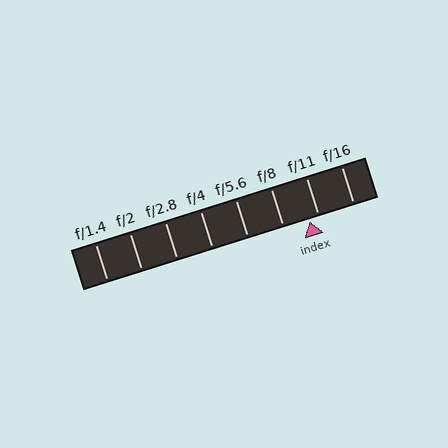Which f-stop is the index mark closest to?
The index mark is closest to f/11.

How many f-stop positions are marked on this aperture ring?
There are 8 f-stop positions marked.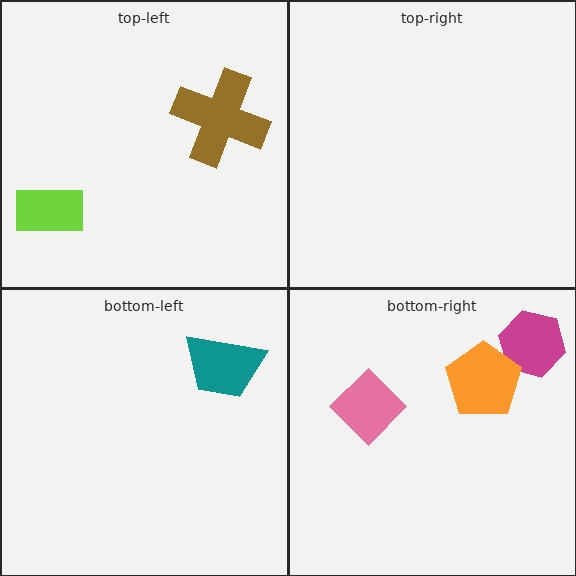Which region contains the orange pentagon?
The bottom-right region.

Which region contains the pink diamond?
The bottom-right region.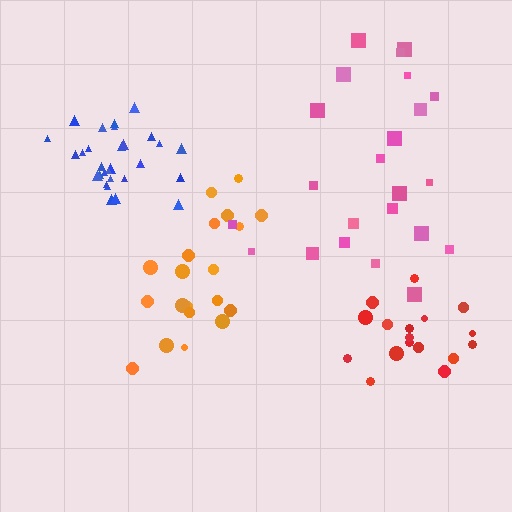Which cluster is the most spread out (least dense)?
Pink.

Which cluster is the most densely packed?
Blue.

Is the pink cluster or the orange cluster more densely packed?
Orange.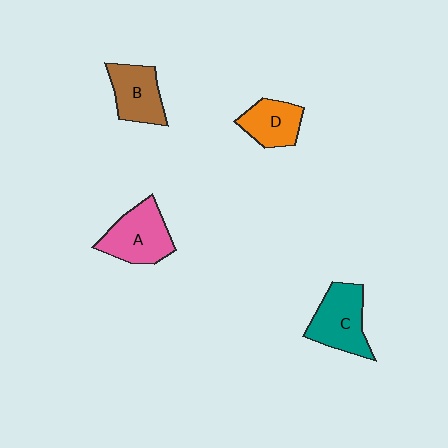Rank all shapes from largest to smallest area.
From largest to smallest: A (pink), C (teal), B (brown), D (orange).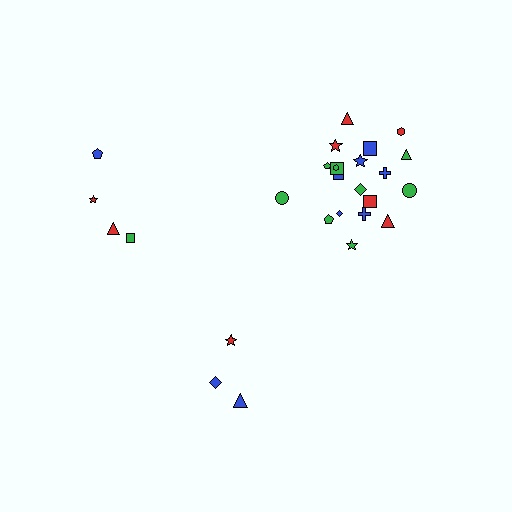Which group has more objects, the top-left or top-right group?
The top-right group.